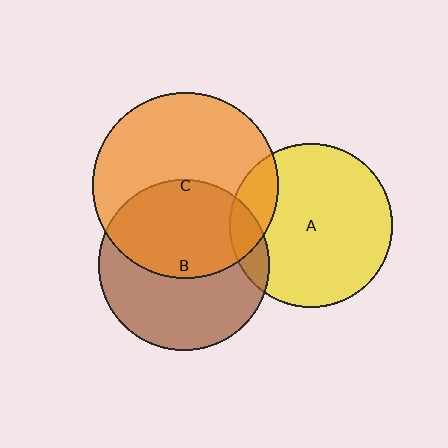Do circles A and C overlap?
Yes.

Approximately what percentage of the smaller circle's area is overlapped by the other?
Approximately 15%.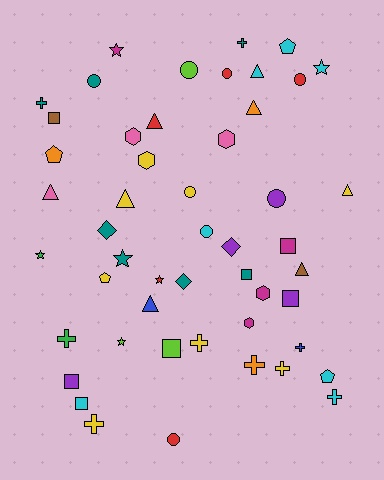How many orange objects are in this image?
There are 3 orange objects.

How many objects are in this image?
There are 50 objects.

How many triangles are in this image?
There are 8 triangles.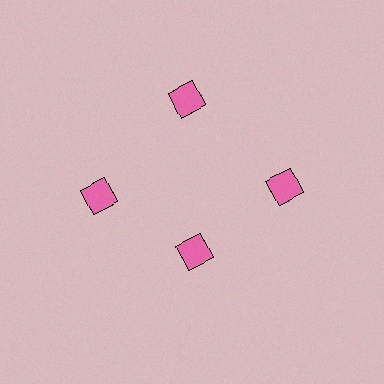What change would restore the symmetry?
The symmetry would be restored by moving it outward, back onto the ring so that all 4 diamonds sit at equal angles and equal distance from the center.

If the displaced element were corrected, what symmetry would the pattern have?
It would have 4-fold rotational symmetry — the pattern would map onto itself every 90 degrees.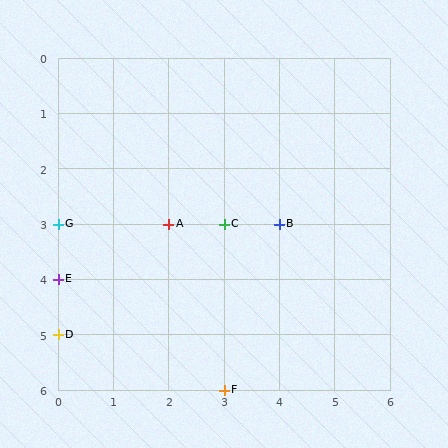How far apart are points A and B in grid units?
Points A and B are 2 columns apart.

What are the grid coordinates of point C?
Point C is at grid coordinates (3, 3).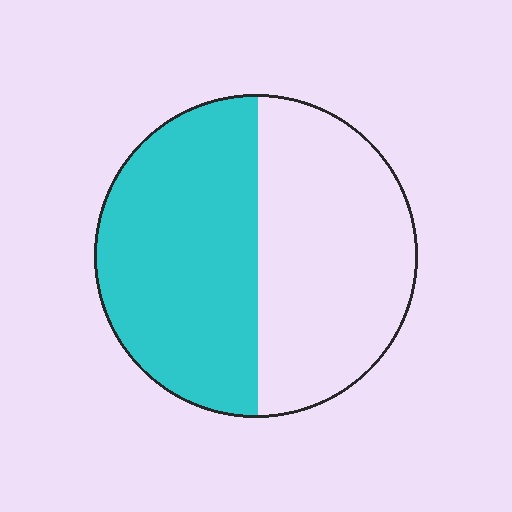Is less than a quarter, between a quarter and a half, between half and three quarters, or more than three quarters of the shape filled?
Between half and three quarters.